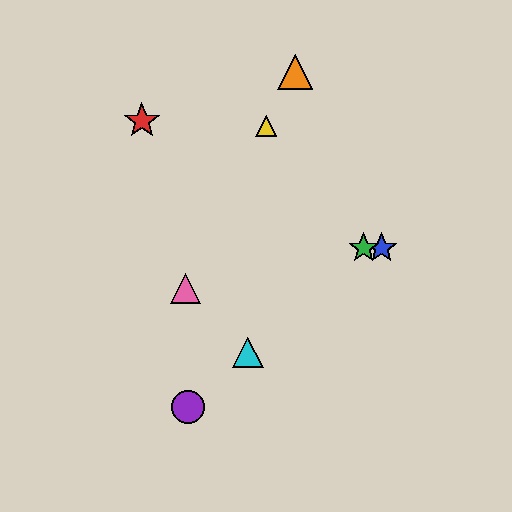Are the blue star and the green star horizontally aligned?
Yes, both are at y≈248.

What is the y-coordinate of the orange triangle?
The orange triangle is at y≈72.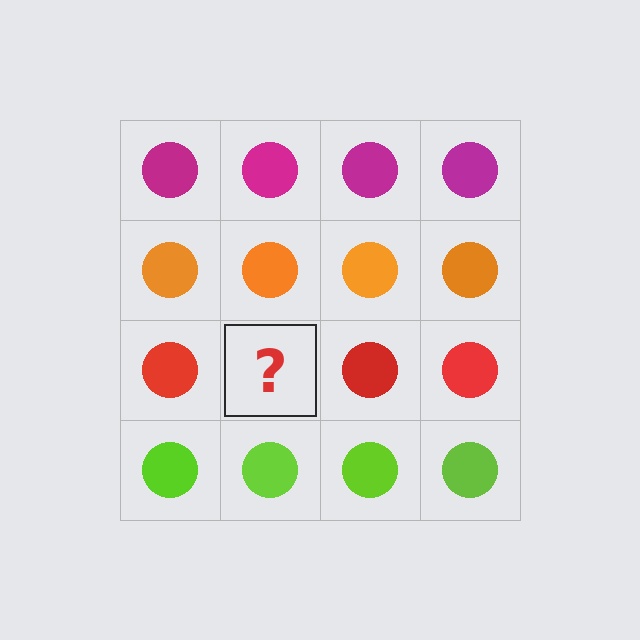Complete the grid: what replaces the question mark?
The question mark should be replaced with a red circle.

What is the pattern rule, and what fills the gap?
The rule is that each row has a consistent color. The gap should be filled with a red circle.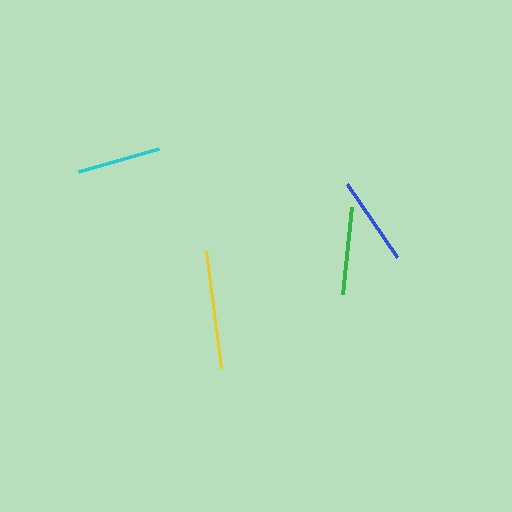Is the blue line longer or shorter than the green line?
The blue line is longer than the green line.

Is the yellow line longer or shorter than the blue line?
The yellow line is longer than the blue line.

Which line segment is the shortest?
The cyan line is the shortest at approximately 83 pixels.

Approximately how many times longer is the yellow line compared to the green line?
The yellow line is approximately 1.3 times the length of the green line.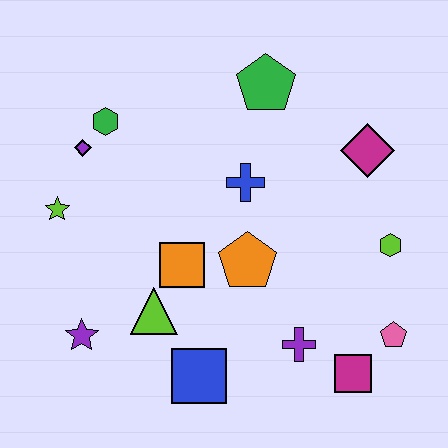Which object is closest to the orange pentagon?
The orange square is closest to the orange pentagon.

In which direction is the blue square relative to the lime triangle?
The blue square is below the lime triangle.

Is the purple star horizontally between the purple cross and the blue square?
No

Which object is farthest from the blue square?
The green pentagon is farthest from the blue square.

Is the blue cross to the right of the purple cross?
No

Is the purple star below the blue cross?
Yes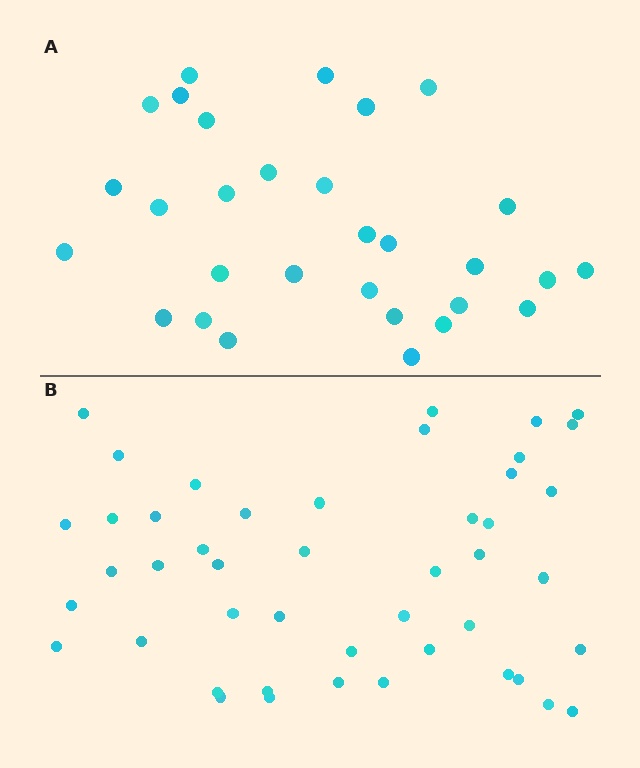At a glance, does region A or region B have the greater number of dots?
Region B (the bottom region) has more dots.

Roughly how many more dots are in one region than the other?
Region B has approximately 15 more dots than region A.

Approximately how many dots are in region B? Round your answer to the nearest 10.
About 50 dots. (The exact count is 46, which rounds to 50.)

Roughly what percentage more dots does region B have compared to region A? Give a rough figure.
About 55% more.